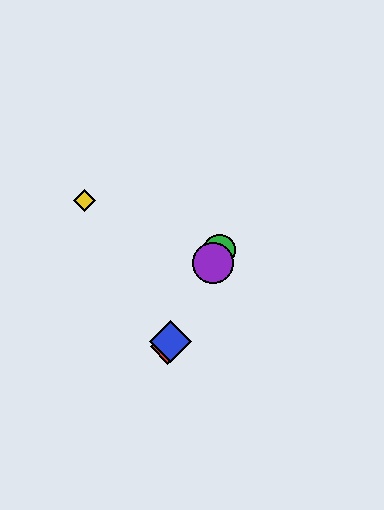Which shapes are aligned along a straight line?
The red diamond, the blue diamond, the green circle, the purple circle are aligned along a straight line.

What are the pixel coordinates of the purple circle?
The purple circle is at (213, 263).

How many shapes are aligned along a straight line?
4 shapes (the red diamond, the blue diamond, the green circle, the purple circle) are aligned along a straight line.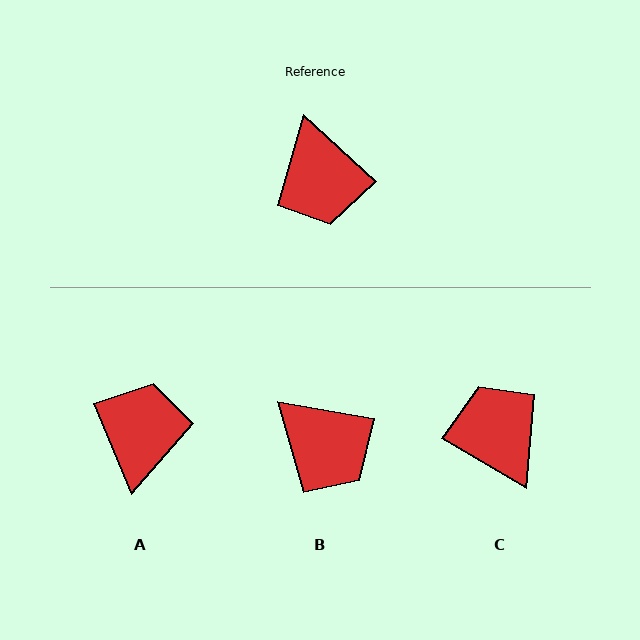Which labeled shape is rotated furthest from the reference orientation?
C, about 168 degrees away.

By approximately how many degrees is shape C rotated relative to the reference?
Approximately 168 degrees clockwise.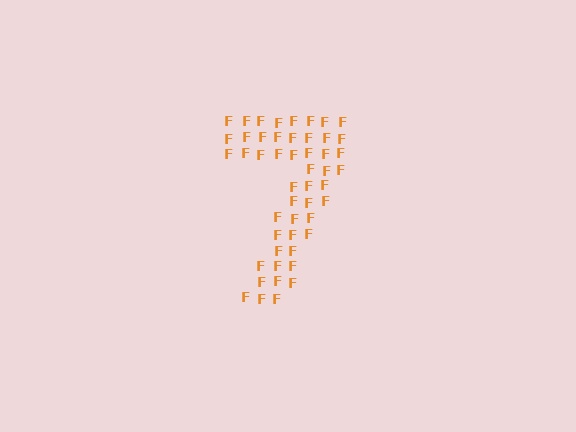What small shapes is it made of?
It is made of small letter F's.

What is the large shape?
The large shape is the digit 7.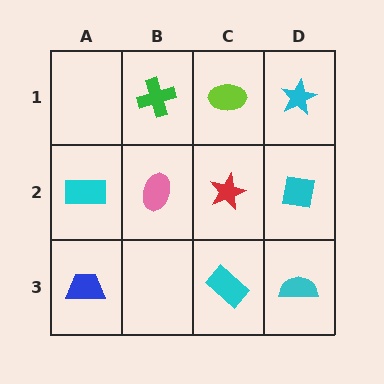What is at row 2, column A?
A cyan rectangle.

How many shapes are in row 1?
3 shapes.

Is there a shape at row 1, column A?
No, that cell is empty.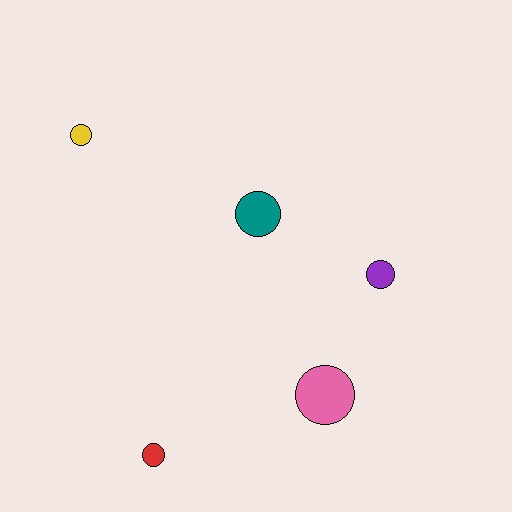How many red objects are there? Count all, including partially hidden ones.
There is 1 red object.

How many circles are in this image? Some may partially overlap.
There are 5 circles.